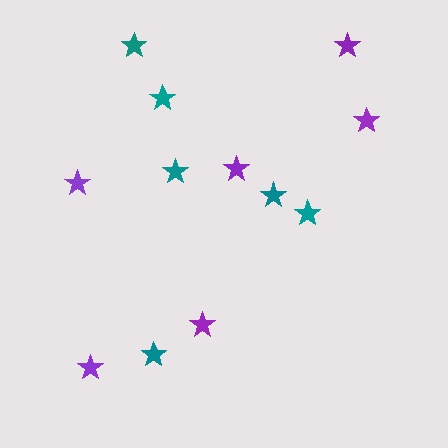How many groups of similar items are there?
There are 2 groups: one group of teal stars (6) and one group of purple stars (6).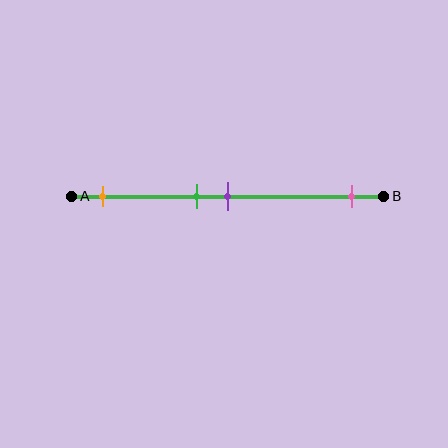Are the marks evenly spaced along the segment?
No, the marks are not evenly spaced.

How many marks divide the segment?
There are 4 marks dividing the segment.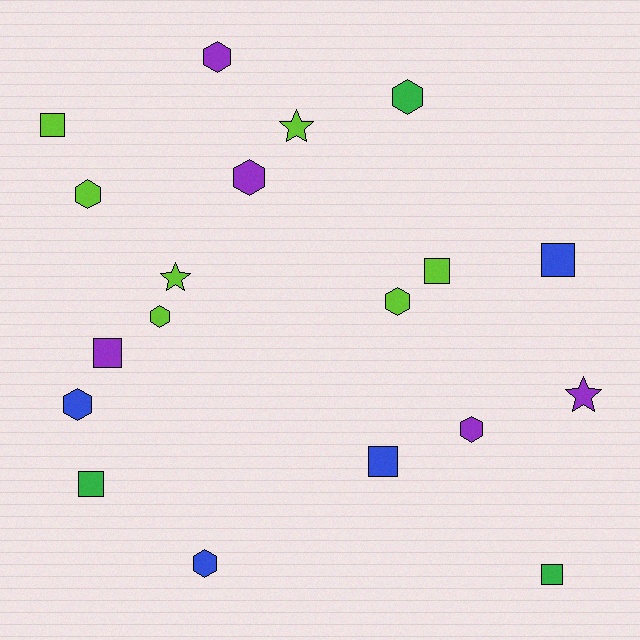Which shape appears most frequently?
Hexagon, with 9 objects.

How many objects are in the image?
There are 19 objects.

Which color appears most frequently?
Lime, with 7 objects.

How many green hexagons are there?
There is 1 green hexagon.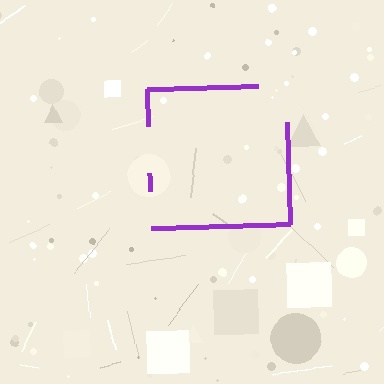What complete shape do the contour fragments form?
The contour fragments form a square.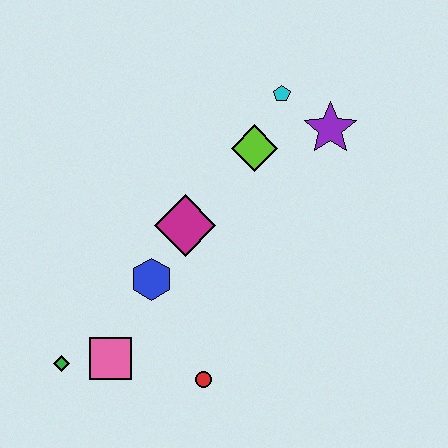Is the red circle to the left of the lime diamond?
Yes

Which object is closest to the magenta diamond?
The blue hexagon is closest to the magenta diamond.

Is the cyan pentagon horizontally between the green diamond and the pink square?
No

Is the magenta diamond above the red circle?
Yes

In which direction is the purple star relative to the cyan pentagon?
The purple star is to the right of the cyan pentagon.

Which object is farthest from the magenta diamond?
The green diamond is farthest from the magenta diamond.